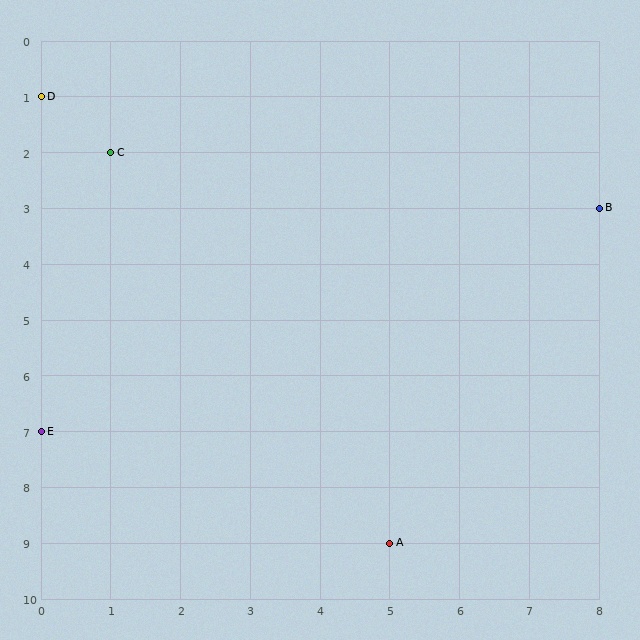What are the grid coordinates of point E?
Point E is at grid coordinates (0, 7).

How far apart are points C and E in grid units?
Points C and E are 1 column and 5 rows apart (about 5.1 grid units diagonally).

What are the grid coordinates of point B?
Point B is at grid coordinates (8, 3).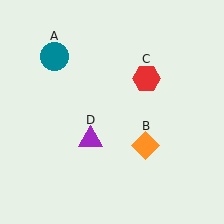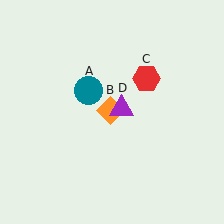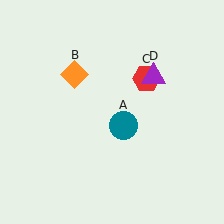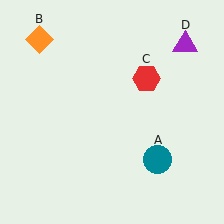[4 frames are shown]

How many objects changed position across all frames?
3 objects changed position: teal circle (object A), orange diamond (object B), purple triangle (object D).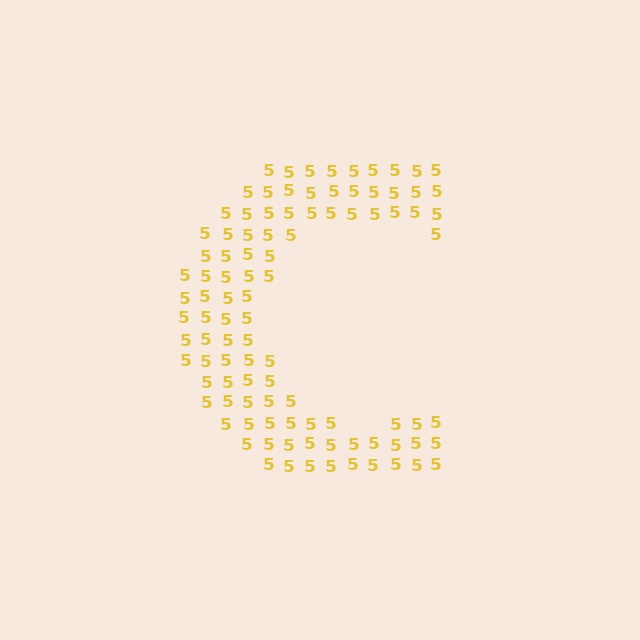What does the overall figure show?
The overall figure shows the letter C.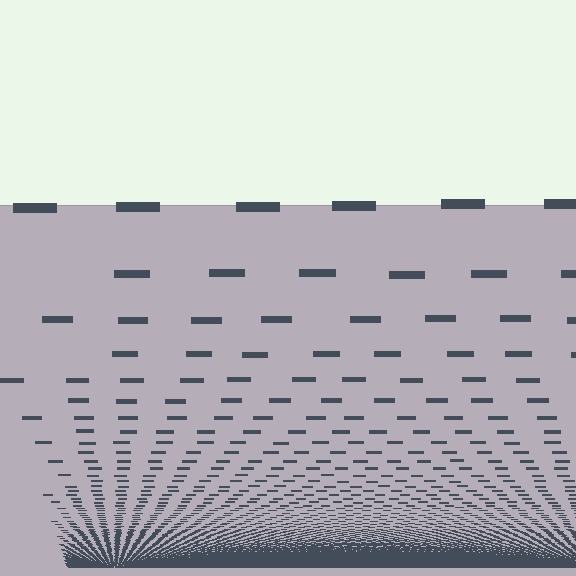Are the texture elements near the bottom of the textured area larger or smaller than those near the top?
Smaller. The gradient is inverted — elements near the bottom are smaller and denser.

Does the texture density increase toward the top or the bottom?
Density increases toward the bottom.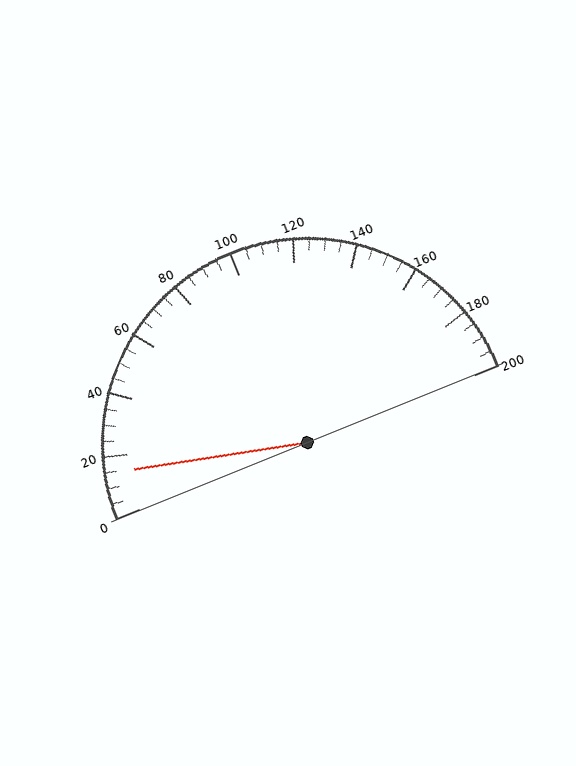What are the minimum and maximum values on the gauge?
The gauge ranges from 0 to 200.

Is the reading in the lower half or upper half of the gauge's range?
The reading is in the lower half of the range (0 to 200).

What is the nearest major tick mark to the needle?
The nearest major tick mark is 20.